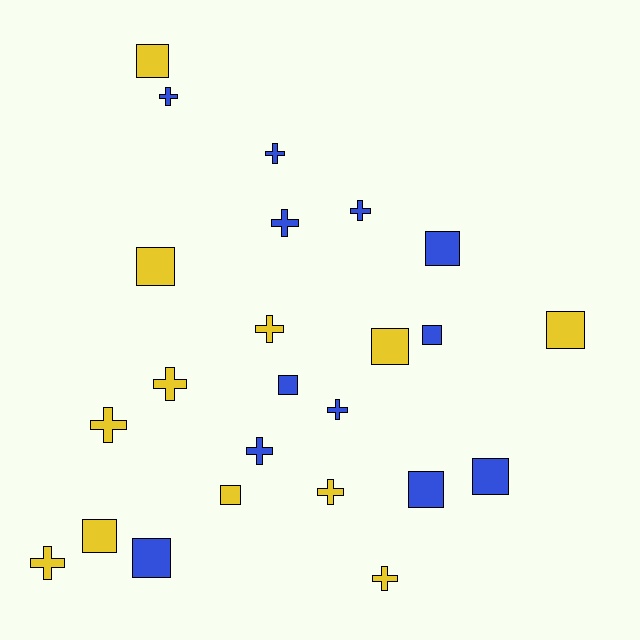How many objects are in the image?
There are 24 objects.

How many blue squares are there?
There are 6 blue squares.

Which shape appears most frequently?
Cross, with 12 objects.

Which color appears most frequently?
Blue, with 12 objects.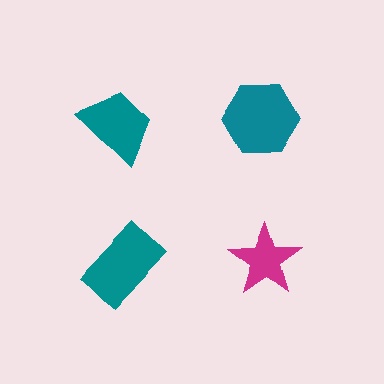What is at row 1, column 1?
A teal trapezoid.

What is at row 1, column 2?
A teal hexagon.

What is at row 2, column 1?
A teal rectangle.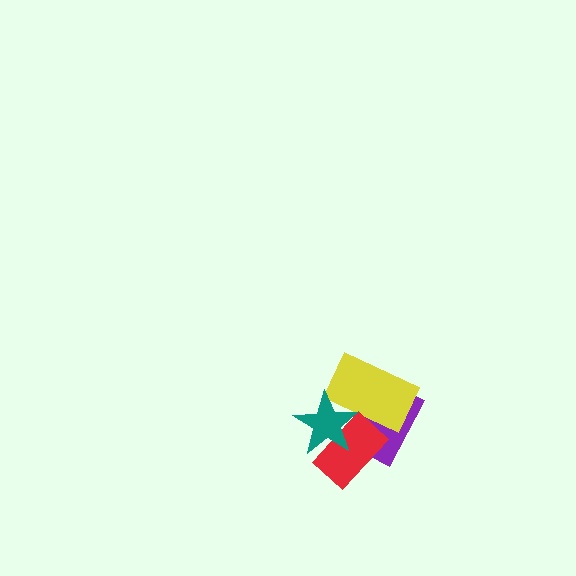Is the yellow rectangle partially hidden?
Yes, it is partially covered by another shape.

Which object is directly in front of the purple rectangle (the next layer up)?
The yellow rectangle is directly in front of the purple rectangle.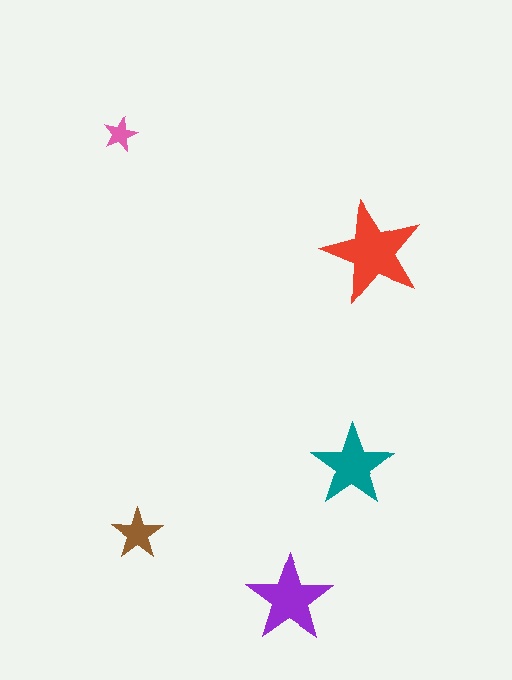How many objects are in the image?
There are 5 objects in the image.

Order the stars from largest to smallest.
the red one, the purple one, the teal one, the brown one, the pink one.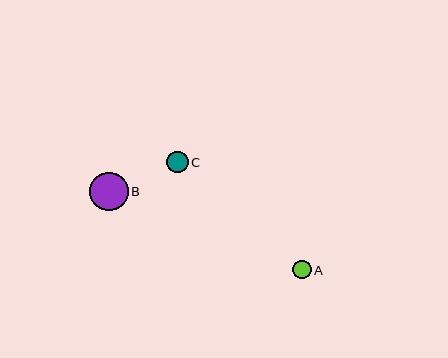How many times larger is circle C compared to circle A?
Circle C is approximately 1.2 times the size of circle A.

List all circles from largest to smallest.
From largest to smallest: B, C, A.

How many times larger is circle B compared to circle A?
Circle B is approximately 2.1 times the size of circle A.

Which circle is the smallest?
Circle A is the smallest with a size of approximately 18 pixels.